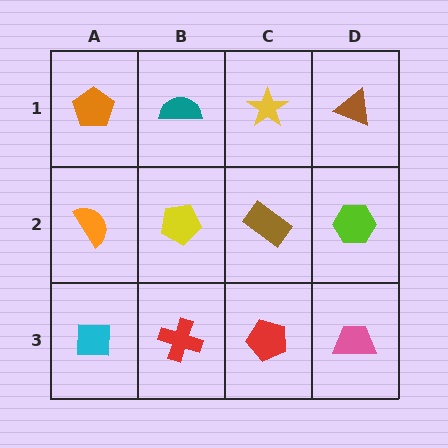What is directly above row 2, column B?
A teal semicircle.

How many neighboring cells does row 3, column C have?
3.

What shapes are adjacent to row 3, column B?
A yellow pentagon (row 2, column B), a cyan square (row 3, column A), a red pentagon (row 3, column C).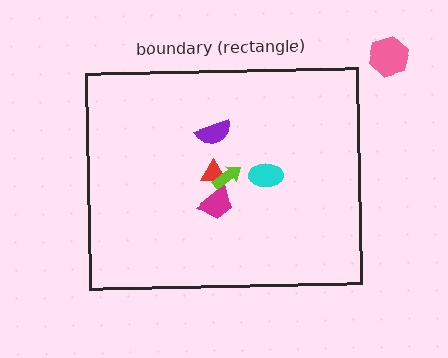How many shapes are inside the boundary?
5 inside, 1 outside.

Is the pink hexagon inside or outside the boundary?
Outside.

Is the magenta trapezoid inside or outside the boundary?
Inside.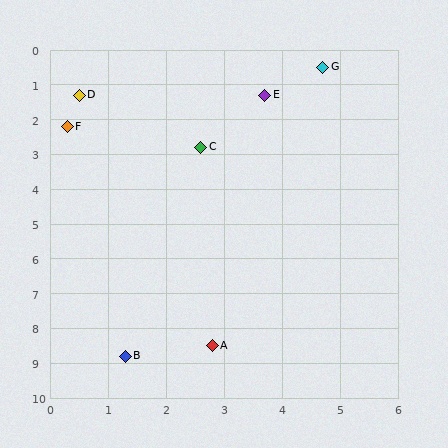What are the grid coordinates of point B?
Point B is at approximately (1.3, 8.8).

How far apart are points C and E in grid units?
Points C and E are about 1.9 grid units apart.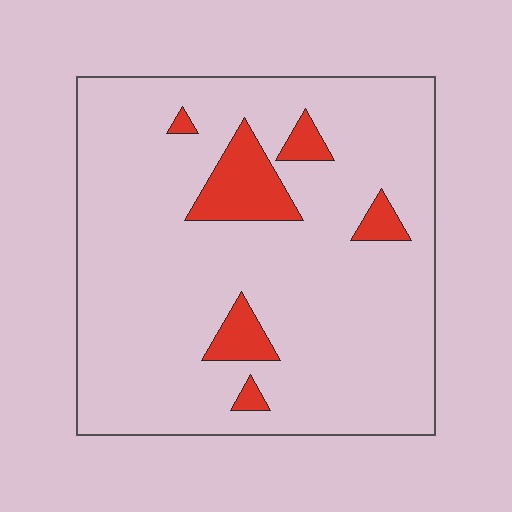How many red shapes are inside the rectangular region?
6.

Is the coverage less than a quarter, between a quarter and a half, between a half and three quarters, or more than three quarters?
Less than a quarter.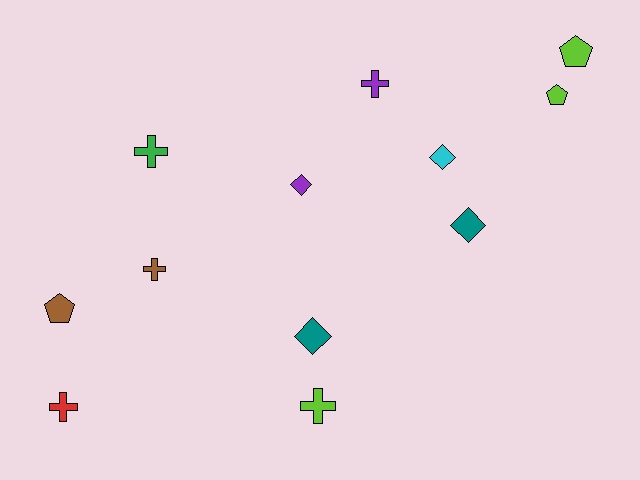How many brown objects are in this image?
There are 2 brown objects.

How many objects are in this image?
There are 12 objects.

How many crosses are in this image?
There are 5 crosses.